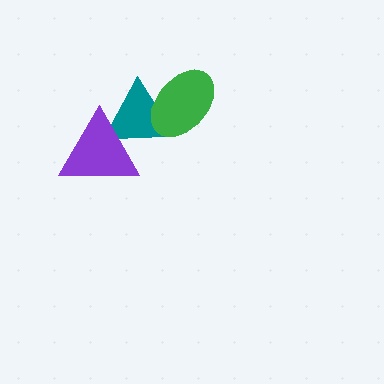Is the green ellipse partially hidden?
No, no other shape covers it.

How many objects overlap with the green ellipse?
1 object overlaps with the green ellipse.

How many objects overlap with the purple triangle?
1 object overlaps with the purple triangle.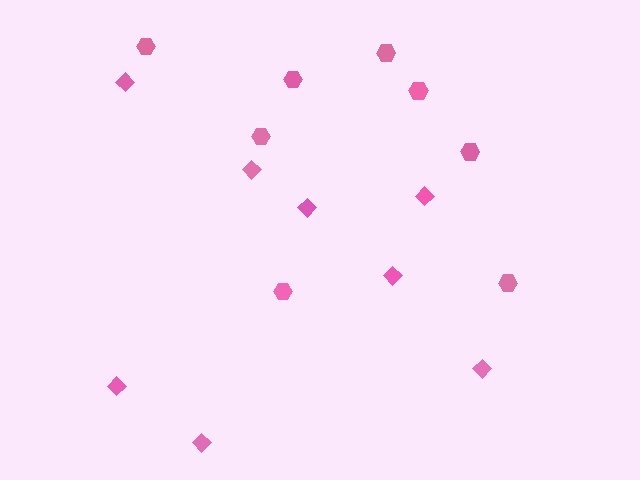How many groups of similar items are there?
There are 2 groups: one group of diamonds (8) and one group of hexagons (8).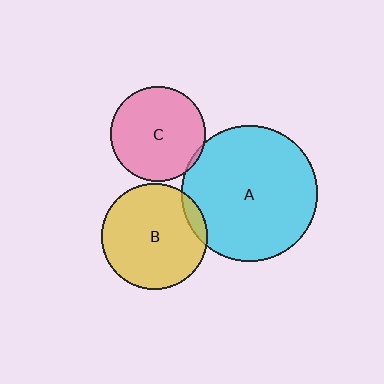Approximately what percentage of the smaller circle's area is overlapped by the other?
Approximately 10%.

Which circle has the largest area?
Circle A (cyan).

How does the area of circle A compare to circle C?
Approximately 2.0 times.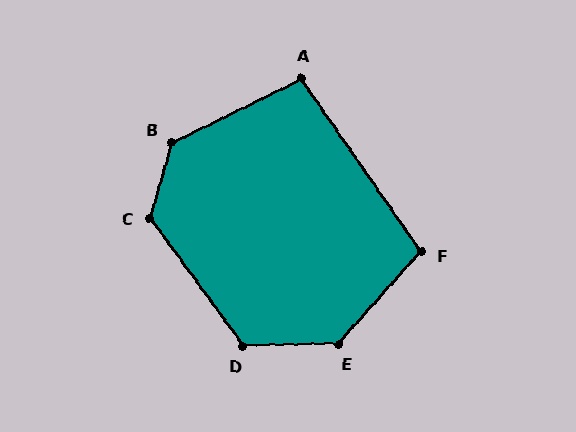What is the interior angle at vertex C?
Approximately 128 degrees (obtuse).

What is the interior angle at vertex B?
Approximately 132 degrees (obtuse).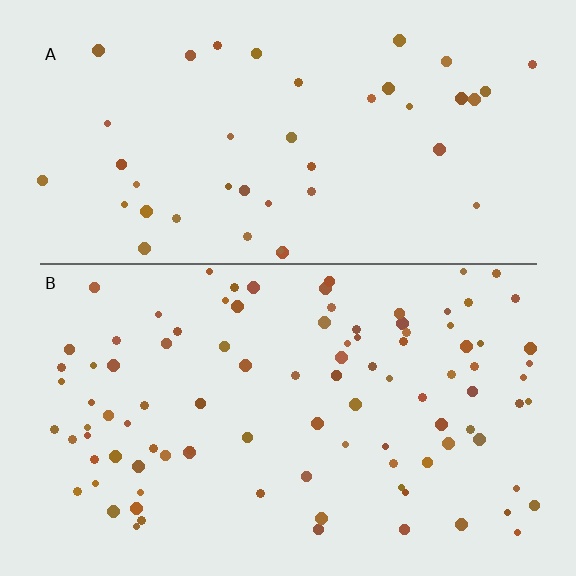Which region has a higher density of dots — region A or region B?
B (the bottom).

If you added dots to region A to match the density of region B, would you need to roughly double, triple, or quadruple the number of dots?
Approximately double.